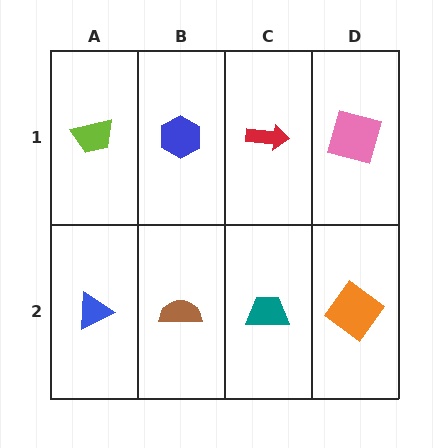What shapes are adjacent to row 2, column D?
A pink square (row 1, column D), a teal trapezoid (row 2, column C).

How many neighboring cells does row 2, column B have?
3.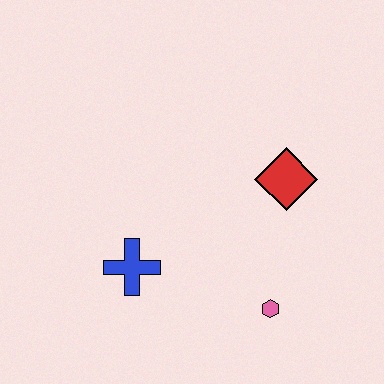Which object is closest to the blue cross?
The pink hexagon is closest to the blue cross.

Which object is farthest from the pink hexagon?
The blue cross is farthest from the pink hexagon.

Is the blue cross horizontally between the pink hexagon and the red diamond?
No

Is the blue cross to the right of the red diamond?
No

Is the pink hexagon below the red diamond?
Yes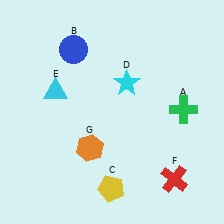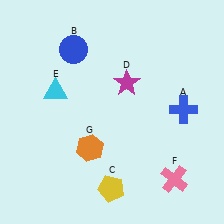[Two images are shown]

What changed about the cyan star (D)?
In Image 1, D is cyan. In Image 2, it changed to magenta.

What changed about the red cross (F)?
In Image 1, F is red. In Image 2, it changed to pink.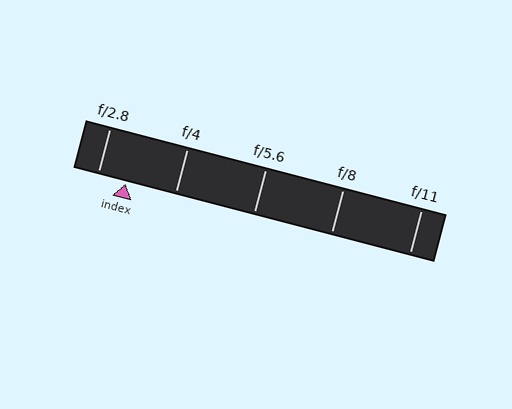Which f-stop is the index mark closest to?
The index mark is closest to f/2.8.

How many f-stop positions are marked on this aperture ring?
There are 5 f-stop positions marked.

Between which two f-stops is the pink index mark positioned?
The index mark is between f/2.8 and f/4.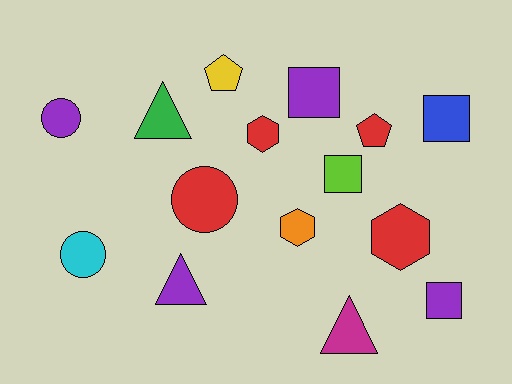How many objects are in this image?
There are 15 objects.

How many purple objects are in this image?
There are 4 purple objects.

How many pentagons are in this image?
There are 2 pentagons.